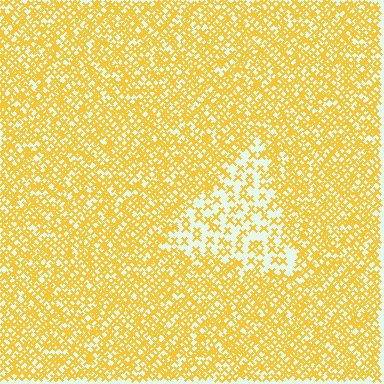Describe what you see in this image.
The image contains small yellow elements arranged at two different densities. A triangle-shaped region is visible where the elements are less densely packed than the surrounding area.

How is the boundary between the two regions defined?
The boundary is defined by a change in element density (approximately 2.4x ratio). All elements are the same color, size, and shape.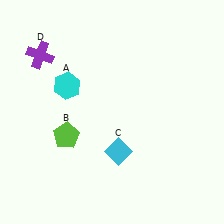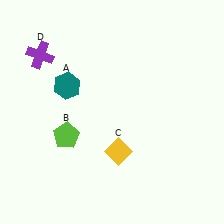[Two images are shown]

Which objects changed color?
A changed from cyan to teal. C changed from cyan to yellow.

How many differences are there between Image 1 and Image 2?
There are 2 differences between the two images.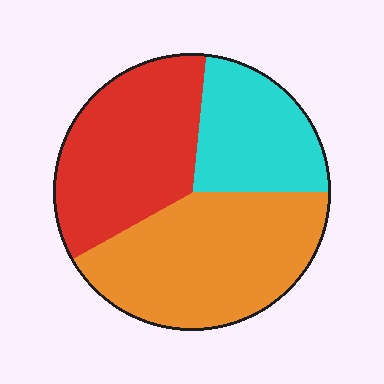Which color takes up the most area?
Orange, at roughly 40%.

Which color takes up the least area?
Cyan, at roughly 25%.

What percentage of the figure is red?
Red covers 35% of the figure.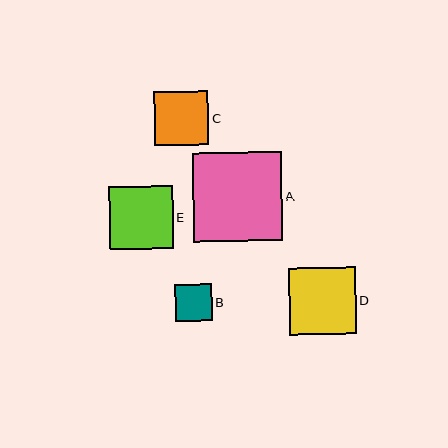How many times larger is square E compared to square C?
Square E is approximately 1.2 times the size of square C.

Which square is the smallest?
Square B is the smallest with a size of approximately 37 pixels.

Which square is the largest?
Square A is the largest with a size of approximately 90 pixels.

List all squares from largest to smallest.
From largest to smallest: A, D, E, C, B.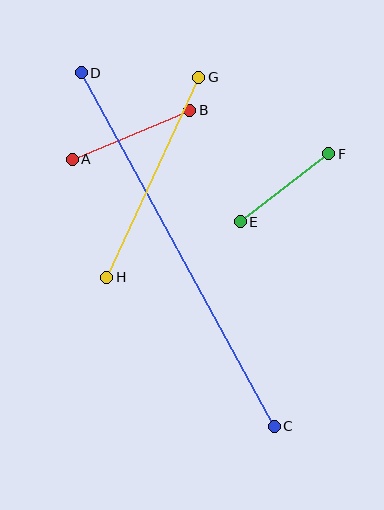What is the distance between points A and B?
The distance is approximately 127 pixels.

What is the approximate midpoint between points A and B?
The midpoint is at approximately (131, 135) pixels.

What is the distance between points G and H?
The distance is approximately 220 pixels.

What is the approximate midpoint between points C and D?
The midpoint is at approximately (178, 249) pixels.